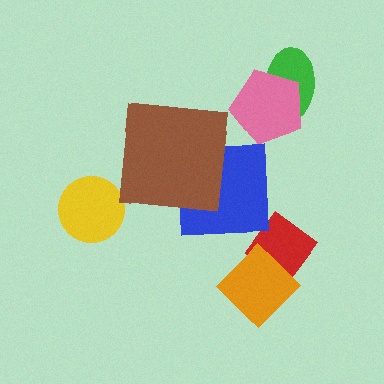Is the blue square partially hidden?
Yes, it is partially covered by another shape.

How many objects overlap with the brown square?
1 object overlaps with the brown square.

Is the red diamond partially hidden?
Yes, it is partially covered by another shape.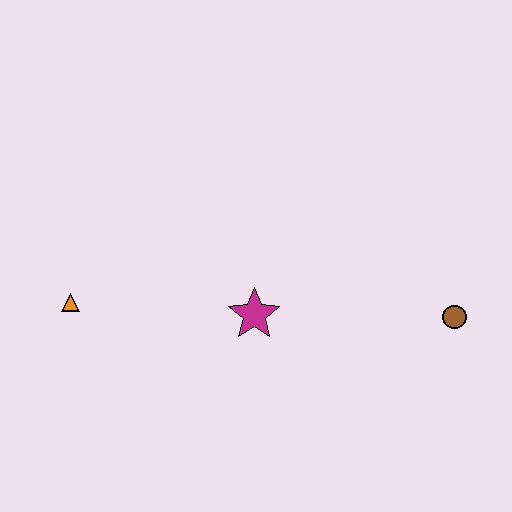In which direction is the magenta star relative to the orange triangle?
The magenta star is to the right of the orange triangle.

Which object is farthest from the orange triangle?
The brown circle is farthest from the orange triangle.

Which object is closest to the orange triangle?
The magenta star is closest to the orange triangle.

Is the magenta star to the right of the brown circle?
No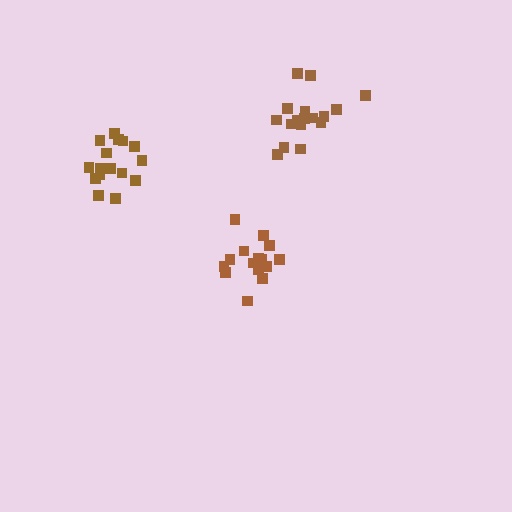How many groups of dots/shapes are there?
There are 3 groups.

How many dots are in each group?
Group 1: 17 dots, Group 2: 16 dots, Group 3: 15 dots (48 total).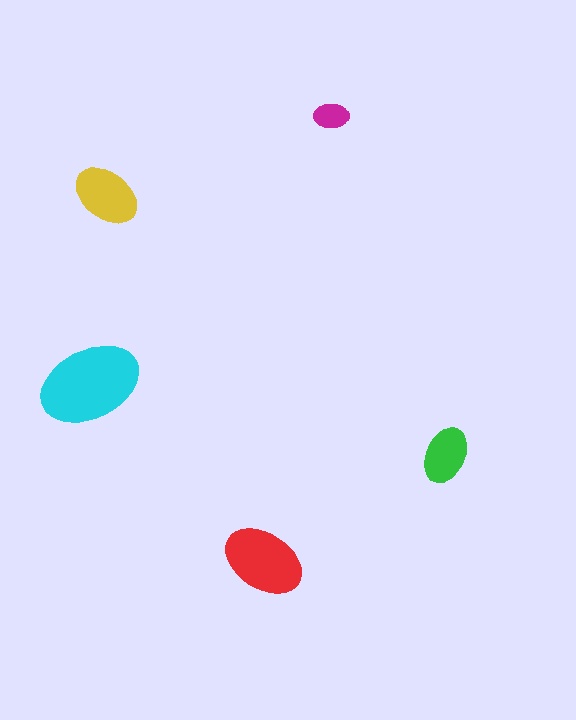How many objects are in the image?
There are 5 objects in the image.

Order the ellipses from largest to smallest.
the cyan one, the red one, the yellow one, the green one, the magenta one.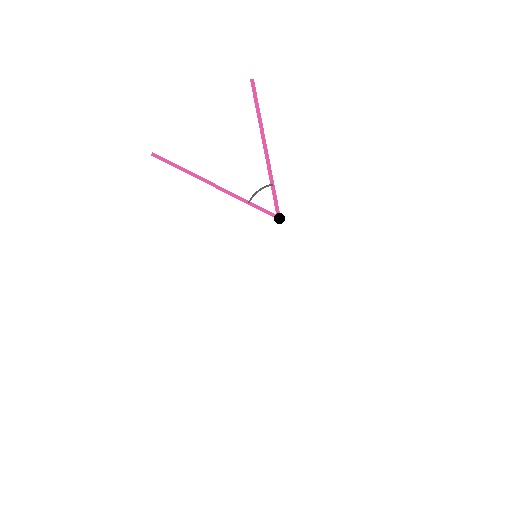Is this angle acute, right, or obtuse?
It is acute.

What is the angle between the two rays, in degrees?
Approximately 52 degrees.